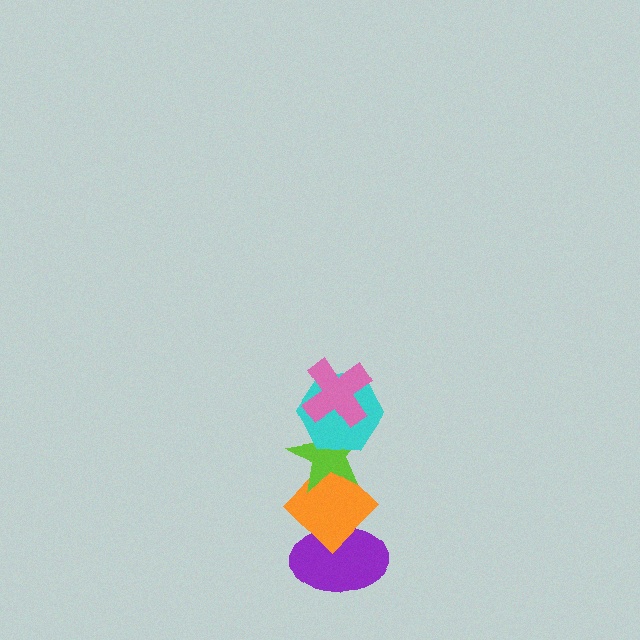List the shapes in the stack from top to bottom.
From top to bottom: the pink cross, the cyan hexagon, the lime star, the orange diamond, the purple ellipse.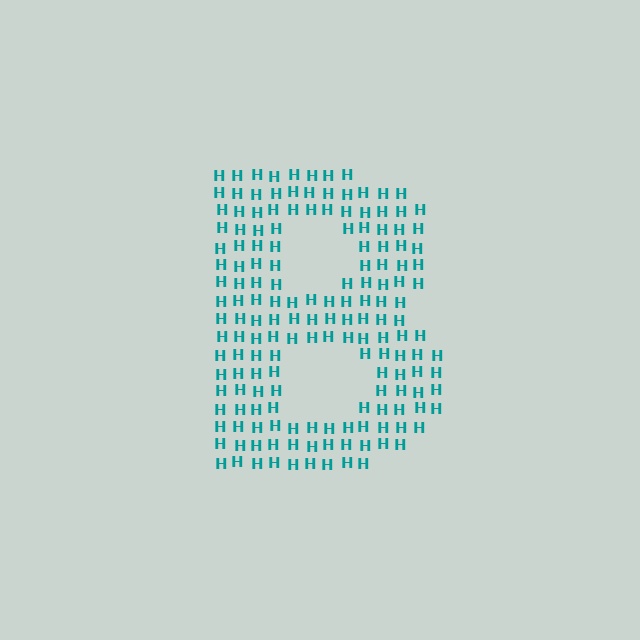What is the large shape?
The large shape is the letter B.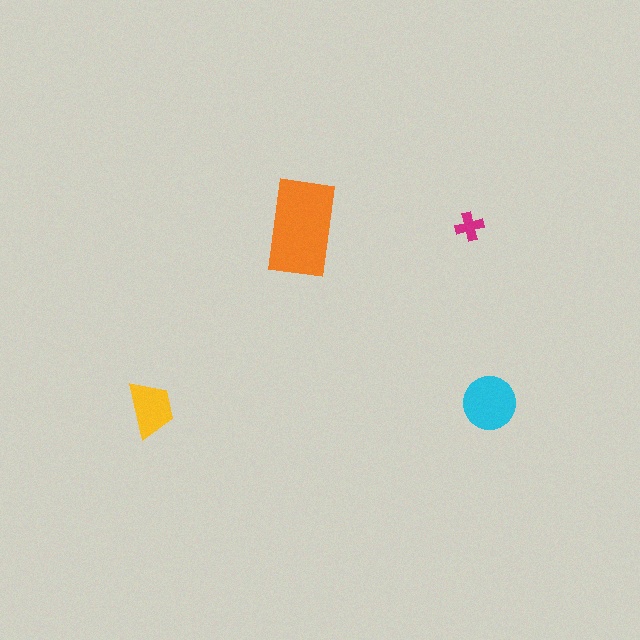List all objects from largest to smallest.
The orange rectangle, the cyan circle, the yellow trapezoid, the magenta cross.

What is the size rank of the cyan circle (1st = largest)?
2nd.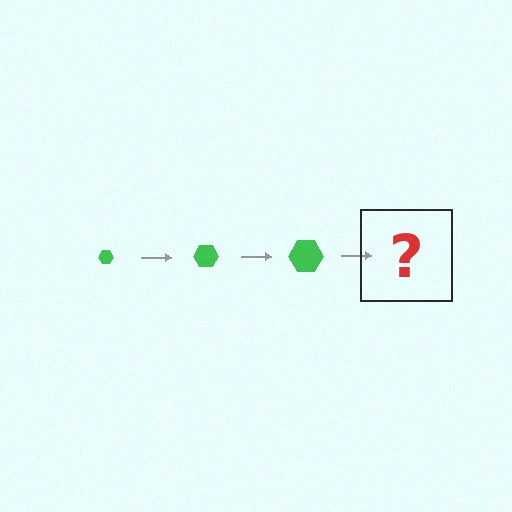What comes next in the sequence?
The next element should be a green hexagon, larger than the previous one.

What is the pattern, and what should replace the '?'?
The pattern is that the hexagon gets progressively larger each step. The '?' should be a green hexagon, larger than the previous one.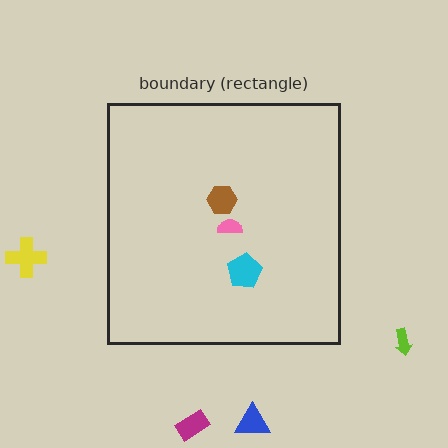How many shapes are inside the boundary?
3 inside, 4 outside.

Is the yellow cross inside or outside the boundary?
Outside.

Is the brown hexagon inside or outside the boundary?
Inside.